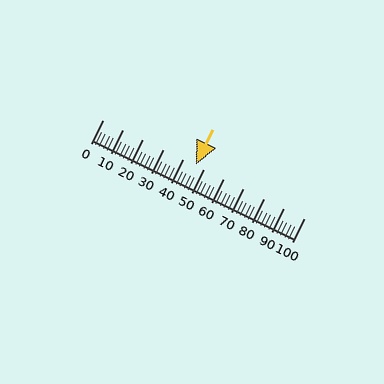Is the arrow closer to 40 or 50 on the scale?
The arrow is closer to 50.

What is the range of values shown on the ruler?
The ruler shows values from 0 to 100.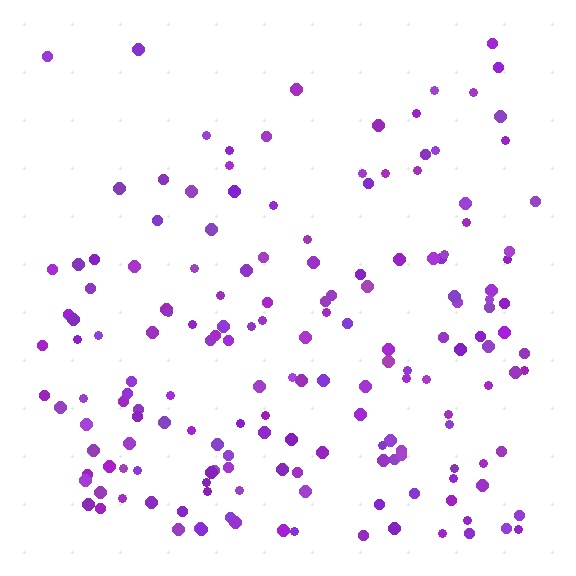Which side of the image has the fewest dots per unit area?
The top.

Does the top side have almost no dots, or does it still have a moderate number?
Still a moderate number, just noticeably fewer than the bottom.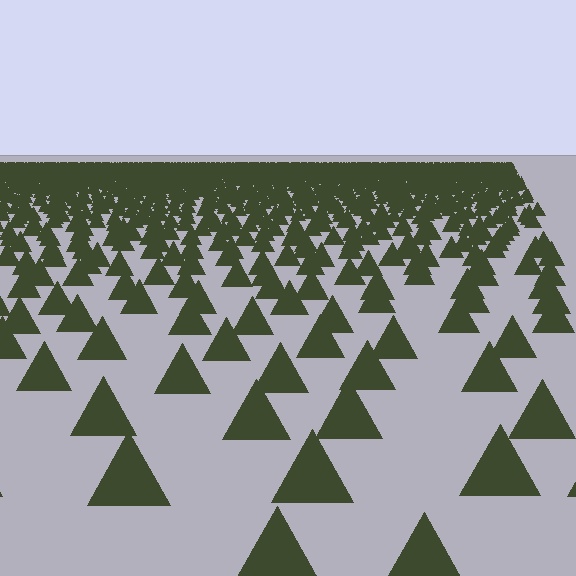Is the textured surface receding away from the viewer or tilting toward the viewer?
The surface is receding away from the viewer. Texture elements get smaller and denser toward the top.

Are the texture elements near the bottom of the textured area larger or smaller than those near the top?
Larger. Near the bottom, elements are closer to the viewer and appear at a bigger on-screen size.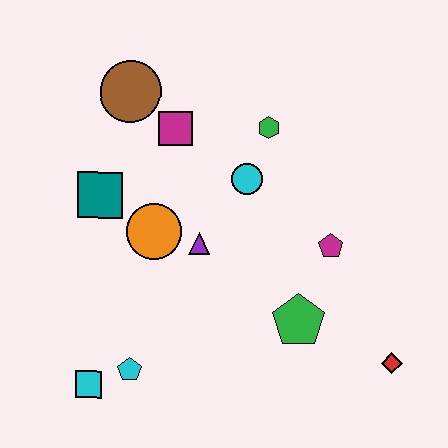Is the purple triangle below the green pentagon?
No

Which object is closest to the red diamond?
The green pentagon is closest to the red diamond.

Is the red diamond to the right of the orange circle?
Yes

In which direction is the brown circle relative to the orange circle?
The brown circle is above the orange circle.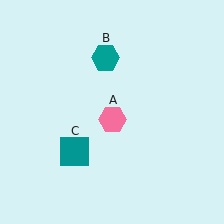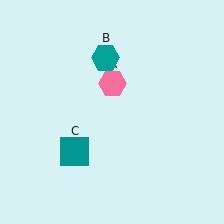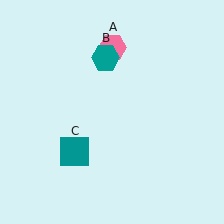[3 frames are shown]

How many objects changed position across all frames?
1 object changed position: pink hexagon (object A).